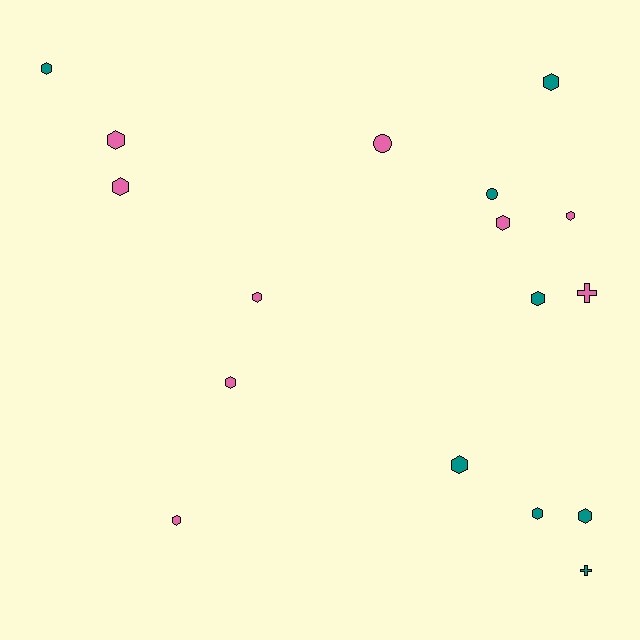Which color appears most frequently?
Pink, with 9 objects.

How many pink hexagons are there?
There are 7 pink hexagons.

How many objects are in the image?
There are 17 objects.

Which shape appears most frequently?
Hexagon, with 13 objects.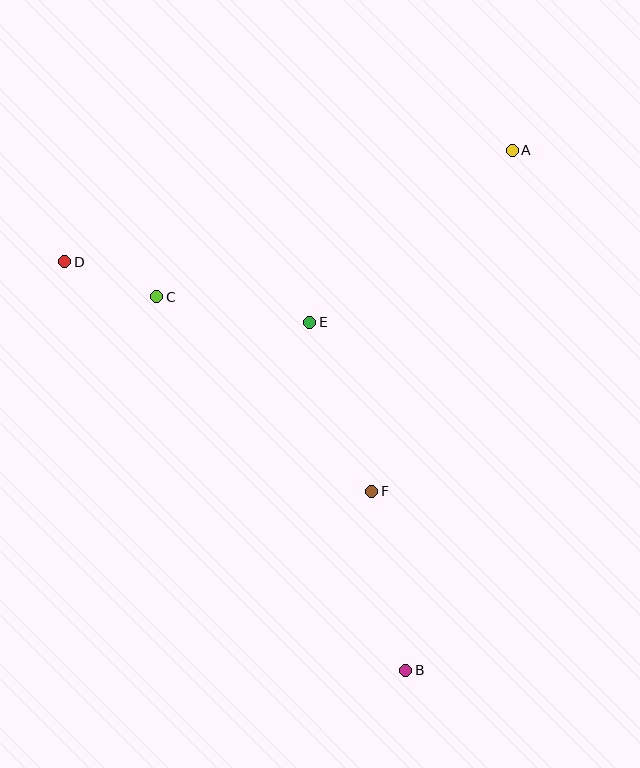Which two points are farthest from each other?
Points B and D are farthest from each other.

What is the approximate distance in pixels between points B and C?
The distance between B and C is approximately 449 pixels.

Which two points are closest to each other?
Points C and D are closest to each other.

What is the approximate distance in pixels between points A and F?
The distance between A and F is approximately 369 pixels.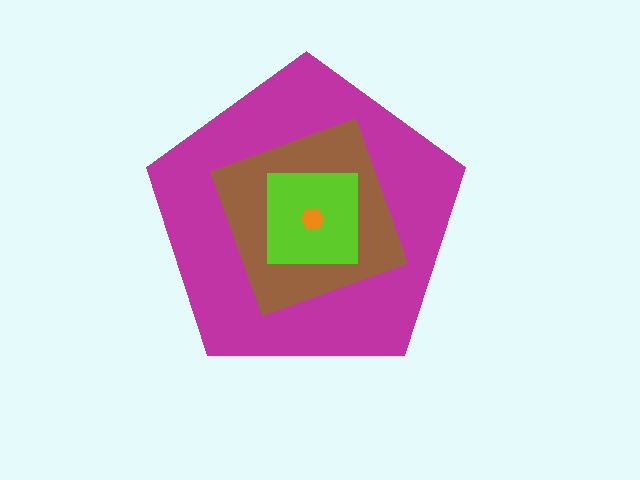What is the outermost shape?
The magenta pentagon.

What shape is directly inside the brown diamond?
The lime square.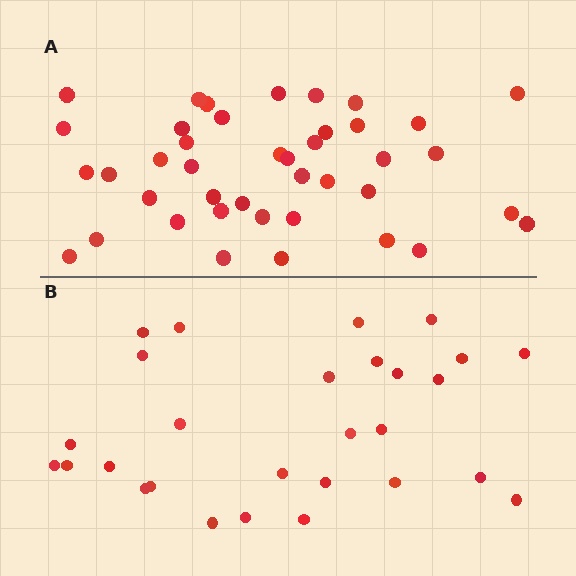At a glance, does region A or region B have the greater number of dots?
Region A (the top region) has more dots.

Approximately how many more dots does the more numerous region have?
Region A has approximately 15 more dots than region B.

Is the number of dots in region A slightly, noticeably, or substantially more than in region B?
Region A has substantially more. The ratio is roughly 1.5 to 1.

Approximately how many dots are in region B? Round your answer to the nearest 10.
About 30 dots. (The exact count is 28, which rounds to 30.)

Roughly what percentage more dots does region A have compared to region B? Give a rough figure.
About 45% more.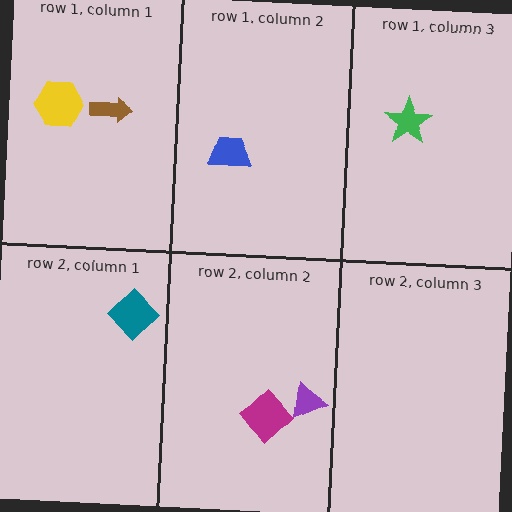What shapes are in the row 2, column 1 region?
The teal diamond.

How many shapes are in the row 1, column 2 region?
1.